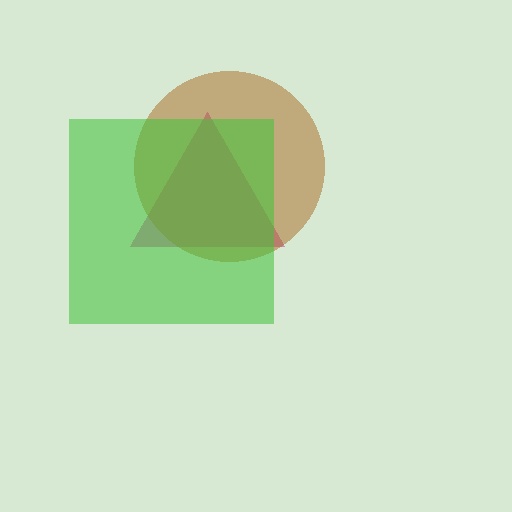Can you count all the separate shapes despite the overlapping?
Yes, there are 3 separate shapes.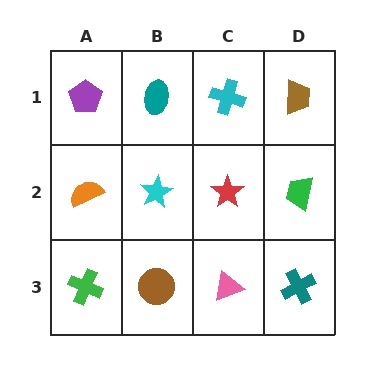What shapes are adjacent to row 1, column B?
A cyan star (row 2, column B), a purple pentagon (row 1, column A), a cyan cross (row 1, column C).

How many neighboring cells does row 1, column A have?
2.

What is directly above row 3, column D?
A green trapezoid.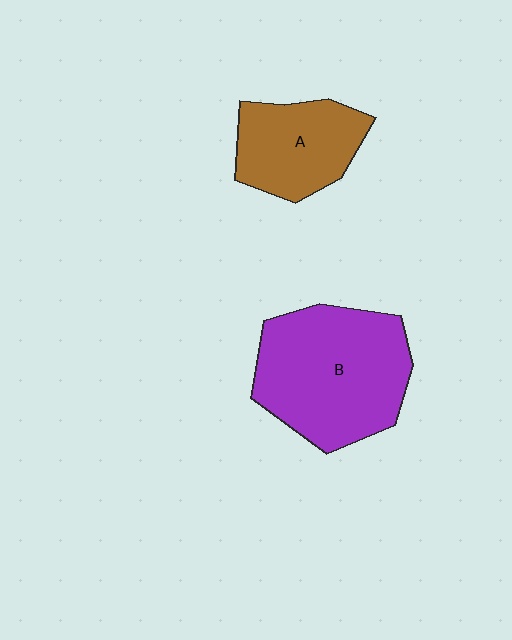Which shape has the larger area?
Shape B (purple).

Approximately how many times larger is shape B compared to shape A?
Approximately 1.7 times.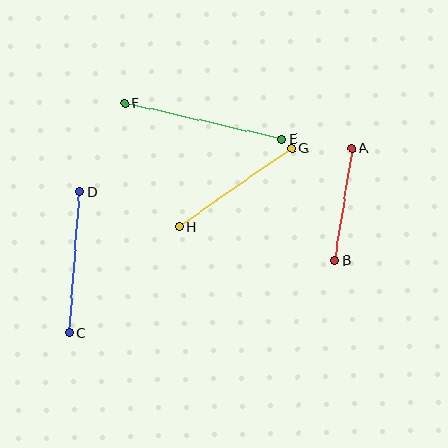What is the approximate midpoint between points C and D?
The midpoint is at approximately (75, 262) pixels.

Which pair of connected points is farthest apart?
Points E and F are farthest apart.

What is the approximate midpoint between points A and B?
The midpoint is at approximately (343, 205) pixels.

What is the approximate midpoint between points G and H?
The midpoint is at approximately (236, 188) pixels.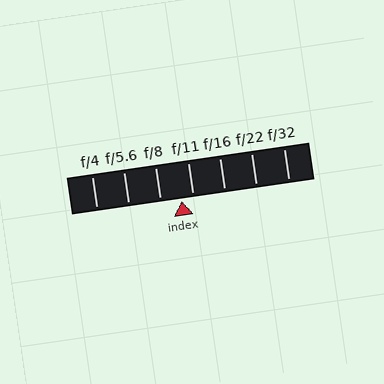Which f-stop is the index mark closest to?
The index mark is closest to f/11.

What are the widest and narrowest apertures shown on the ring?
The widest aperture shown is f/4 and the narrowest is f/32.